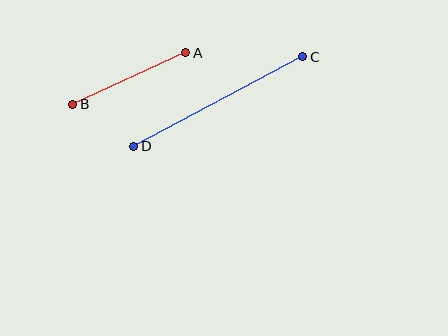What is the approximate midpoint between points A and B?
The midpoint is at approximately (129, 78) pixels.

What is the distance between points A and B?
The distance is approximately 124 pixels.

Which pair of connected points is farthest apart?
Points C and D are farthest apart.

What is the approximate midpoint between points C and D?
The midpoint is at approximately (218, 101) pixels.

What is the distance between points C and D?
The distance is approximately 192 pixels.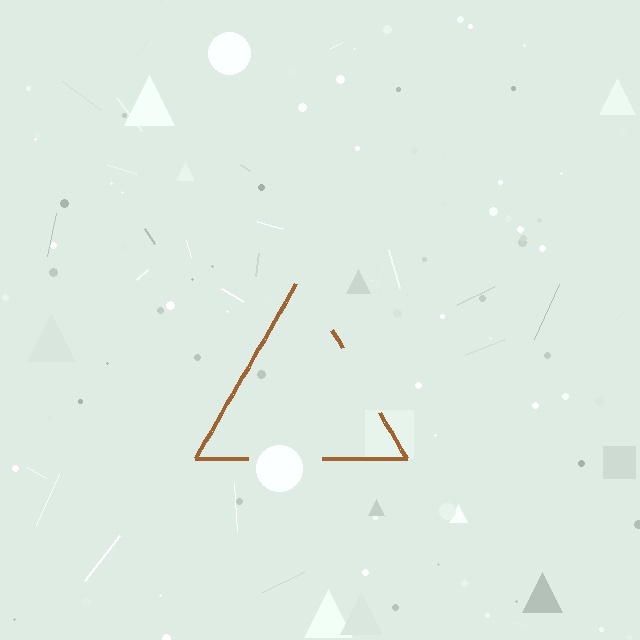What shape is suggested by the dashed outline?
The dashed outline suggests a triangle.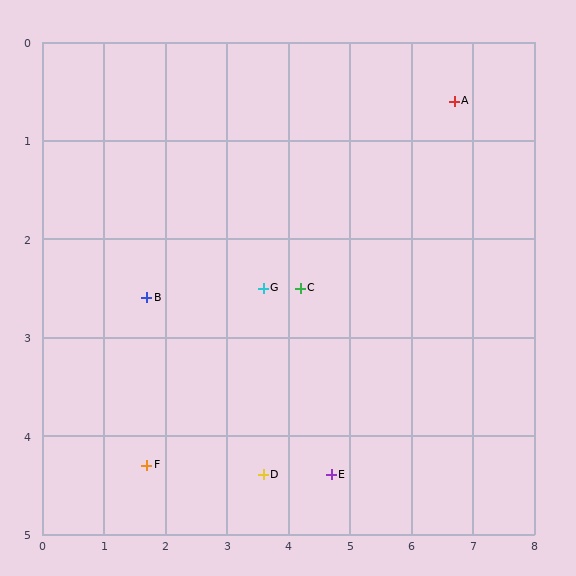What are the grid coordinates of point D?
Point D is at approximately (3.6, 4.4).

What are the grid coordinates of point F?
Point F is at approximately (1.7, 4.3).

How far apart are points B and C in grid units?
Points B and C are about 2.5 grid units apart.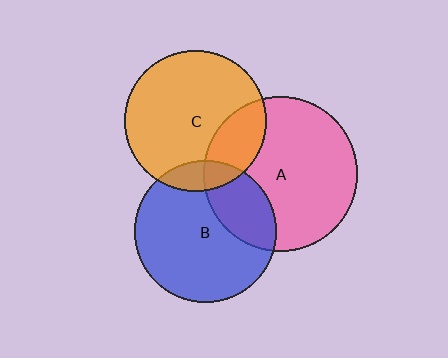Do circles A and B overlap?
Yes.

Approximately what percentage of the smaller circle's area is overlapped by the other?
Approximately 25%.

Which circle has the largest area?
Circle A (pink).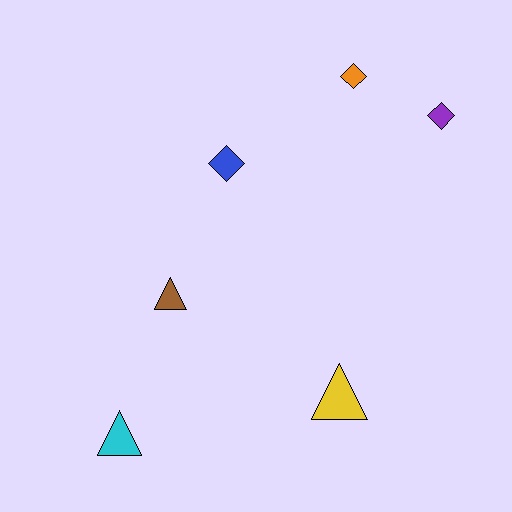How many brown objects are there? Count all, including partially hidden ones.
There is 1 brown object.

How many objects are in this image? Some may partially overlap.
There are 6 objects.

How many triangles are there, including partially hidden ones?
There are 3 triangles.